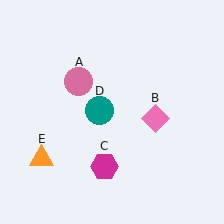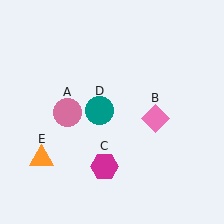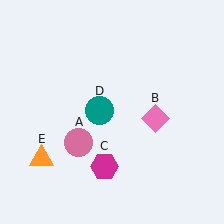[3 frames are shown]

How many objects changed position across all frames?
1 object changed position: pink circle (object A).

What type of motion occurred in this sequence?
The pink circle (object A) rotated counterclockwise around the center of the scene.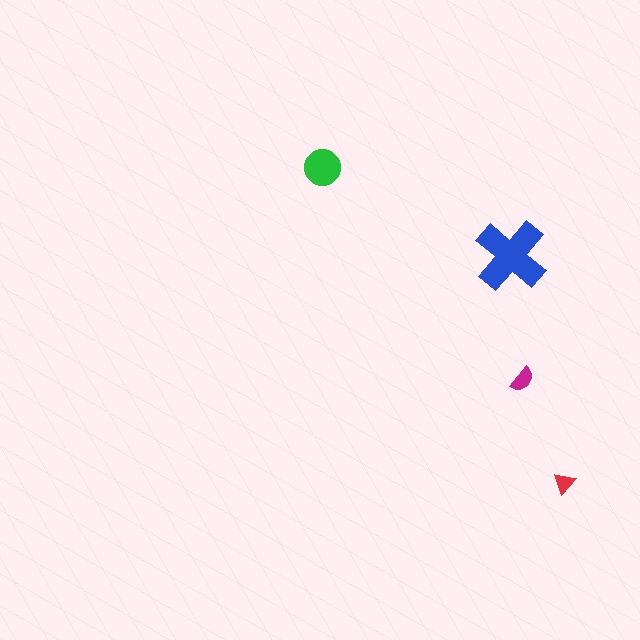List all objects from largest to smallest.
The blue cross, the green circle, the magenta semicircle, the red triangle.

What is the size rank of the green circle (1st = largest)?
2nd.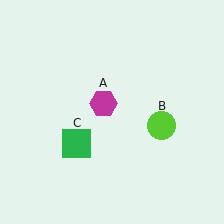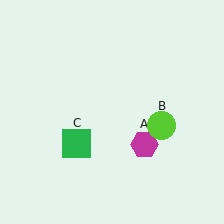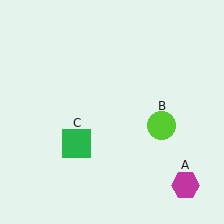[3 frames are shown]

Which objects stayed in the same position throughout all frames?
Lime circle (object B) and green square (object C) remained stationary.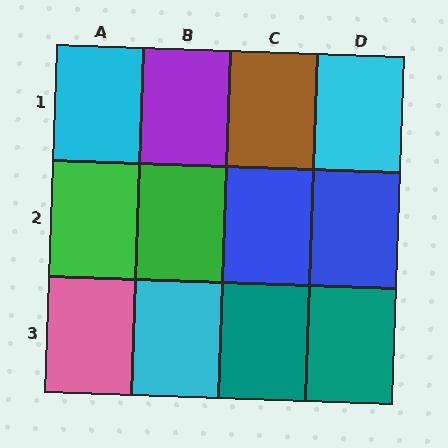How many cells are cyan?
3 cells are cyan.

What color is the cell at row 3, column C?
Teal.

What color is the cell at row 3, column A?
Pink.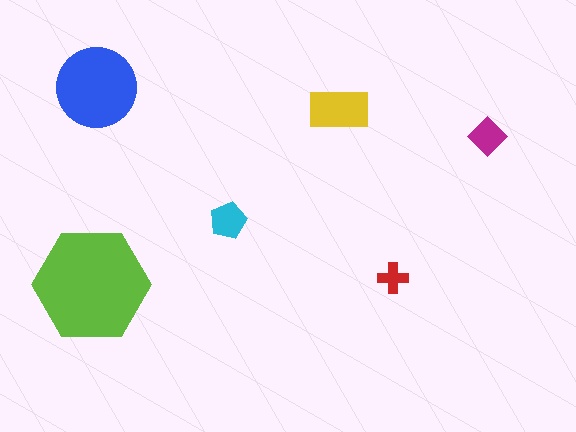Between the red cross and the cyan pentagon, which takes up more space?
The cyan pentagon.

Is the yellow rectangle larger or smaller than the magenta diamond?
Larger.